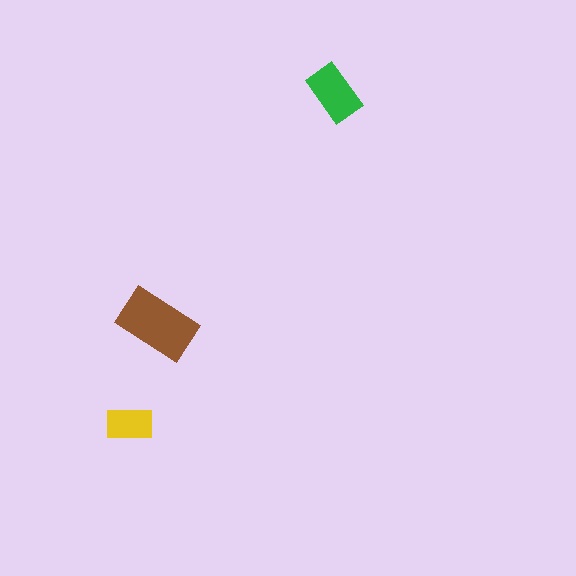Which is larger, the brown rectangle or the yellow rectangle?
The brown one.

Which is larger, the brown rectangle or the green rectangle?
The brown one.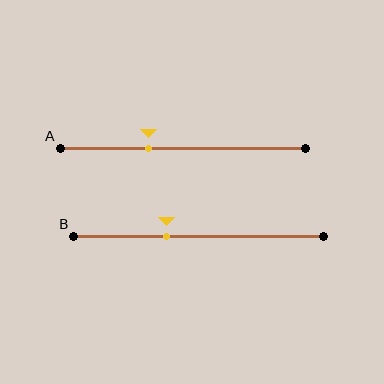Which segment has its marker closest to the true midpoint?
Segment B has its marker closest to the true midpoint.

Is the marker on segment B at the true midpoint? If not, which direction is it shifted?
No, the marker on segment B is shifted to the left by about 13% of the segment length.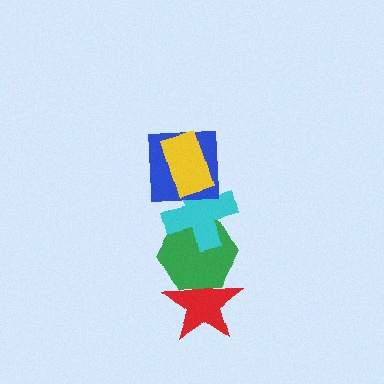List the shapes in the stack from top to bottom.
From top to bottom: the yellow rectangle, the blue square, the cyan cross, the green hexagon, the red star.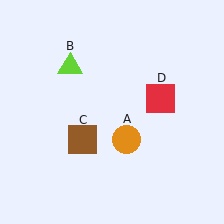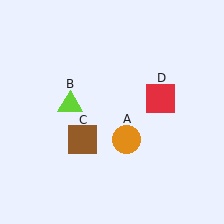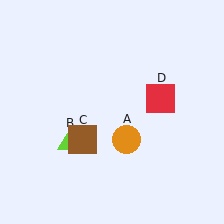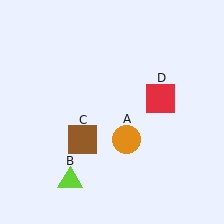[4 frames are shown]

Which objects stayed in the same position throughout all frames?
Orange circle (object A) and brown square (object C) and red square (object D) remained stationary.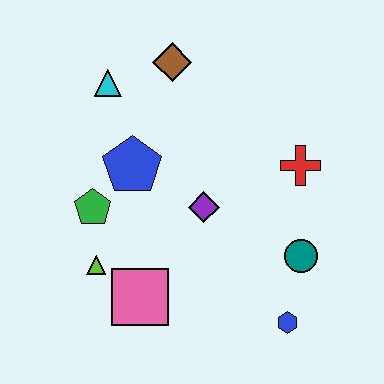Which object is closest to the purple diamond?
The blue pentagon is closest to the purple diamond.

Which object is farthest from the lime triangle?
The red cross is farthest from the lime triangle.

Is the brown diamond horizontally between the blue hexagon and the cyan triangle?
Yes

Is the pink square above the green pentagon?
No